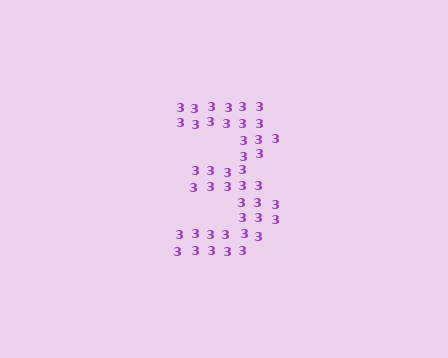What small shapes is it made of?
It is made of small digit 3's.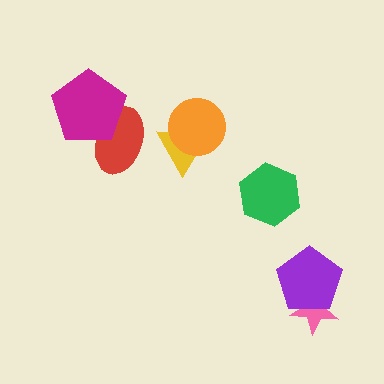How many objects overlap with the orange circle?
1 object overlaps with the orange circle.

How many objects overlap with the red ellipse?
1 object overlaps with the red ellipse.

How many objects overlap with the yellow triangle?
1 object overlaps with the yellow triangle.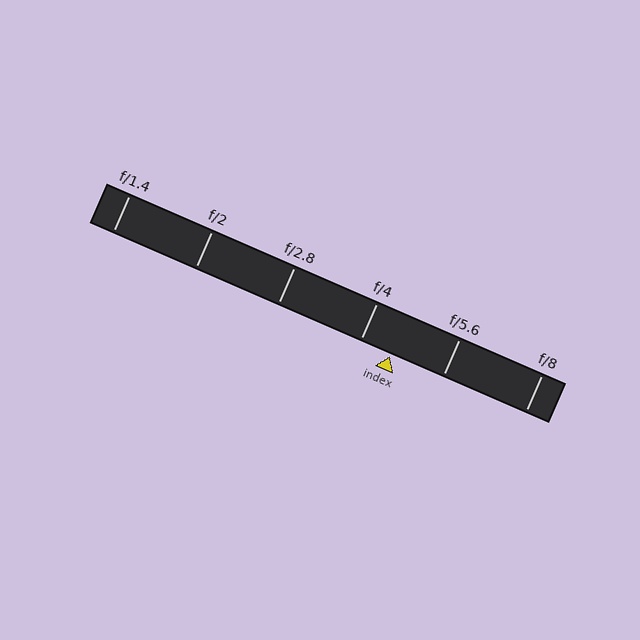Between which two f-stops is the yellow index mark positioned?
The index mark is between f/4 and f/5.6.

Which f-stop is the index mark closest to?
The index mark is closest to f/4.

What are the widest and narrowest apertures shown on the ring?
The widest aperture shown is f/1.4 and the narrowest is f/8.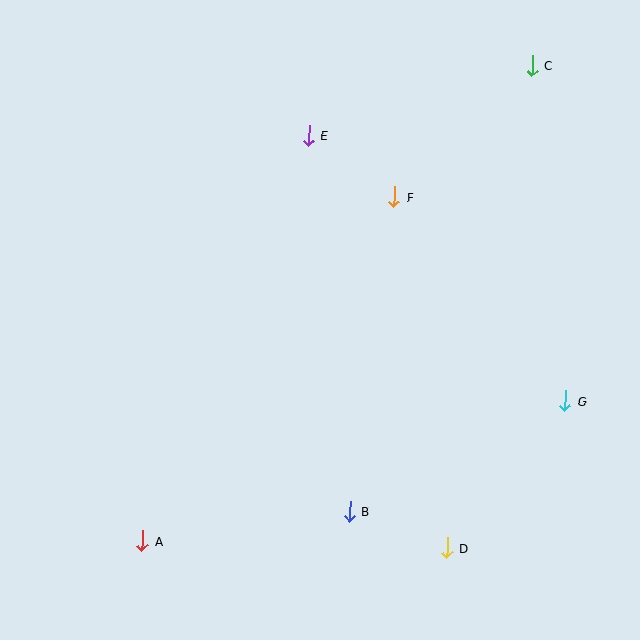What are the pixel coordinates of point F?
Point F is at (395, 197).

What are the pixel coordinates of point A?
Point A is at (143, 541).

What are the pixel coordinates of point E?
Point E is at (308, 135).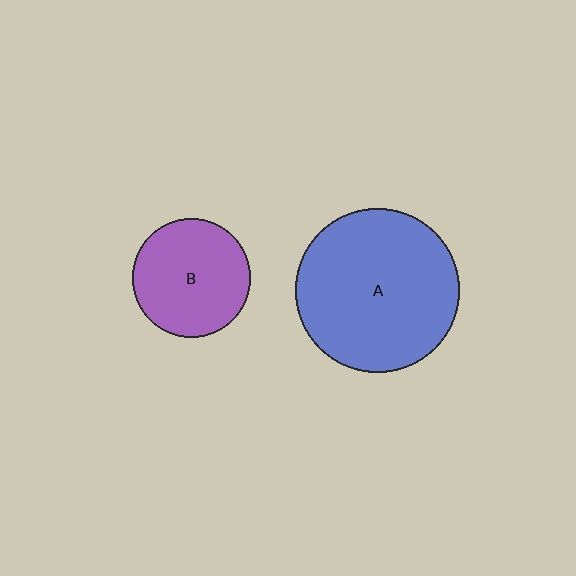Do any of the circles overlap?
No, none of the circles overlap.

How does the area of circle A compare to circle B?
Approximately 1.9 times.